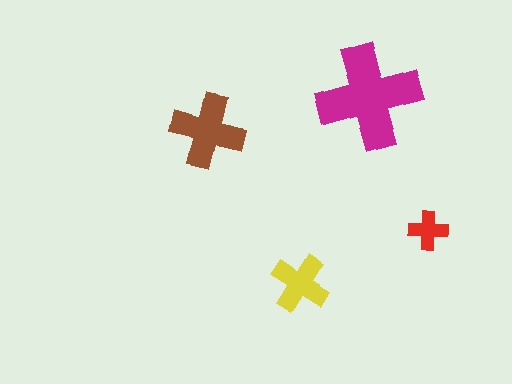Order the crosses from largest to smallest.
the magenta one, the brown one, the yellow one, the red one.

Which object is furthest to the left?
The brown cross is leftmost.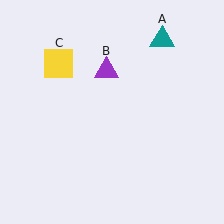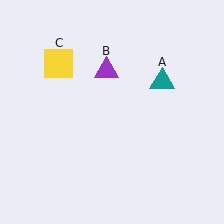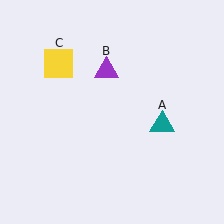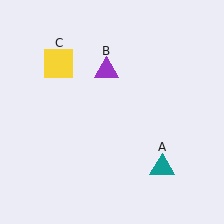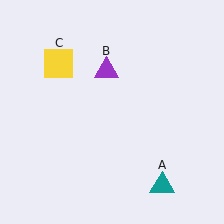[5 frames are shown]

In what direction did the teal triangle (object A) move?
The teal triangle (object A) moved down.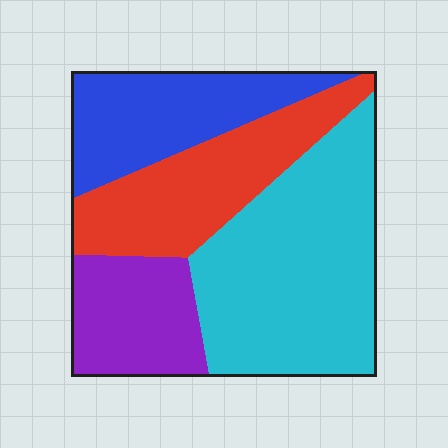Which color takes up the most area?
Cyan, at roughly 40%.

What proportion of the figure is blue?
Blue covers roughly 20% of the figure.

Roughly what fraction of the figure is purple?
Purple takes up about one sixth (1/6) of the figure.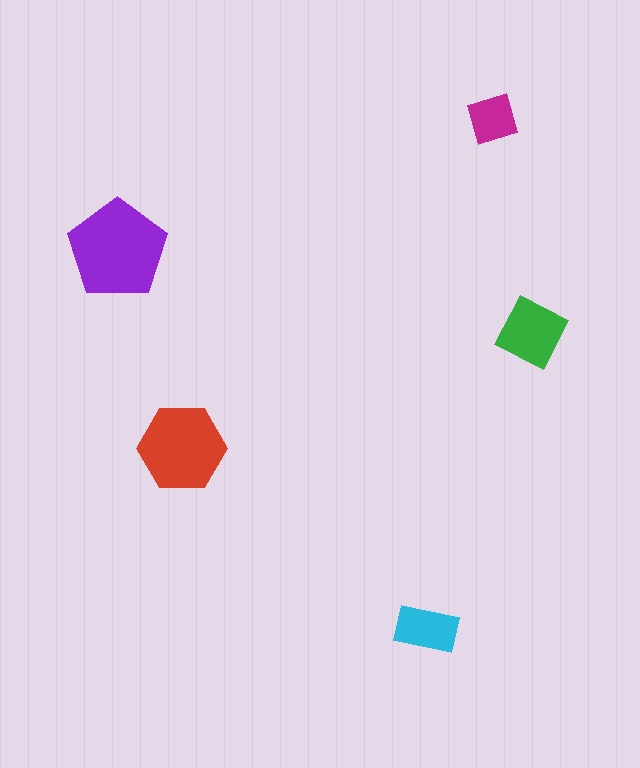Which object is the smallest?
The magenta square.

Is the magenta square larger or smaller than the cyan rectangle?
Smaller.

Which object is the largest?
The purple pentagon.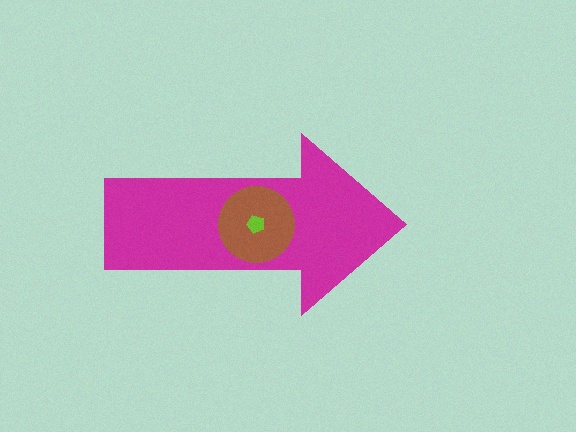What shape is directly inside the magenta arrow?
The brown circle.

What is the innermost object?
The lime pentagon.